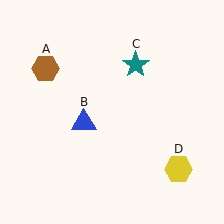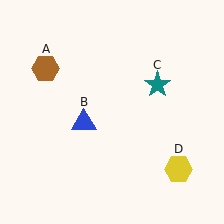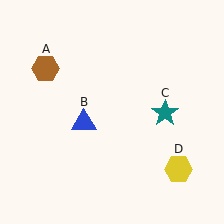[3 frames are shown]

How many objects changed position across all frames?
1 object changed position: teal star (object C).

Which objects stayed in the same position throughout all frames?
Brown hexagon (object A) and blue triangle (object B) and yellow hexagon (object D) remained stationary.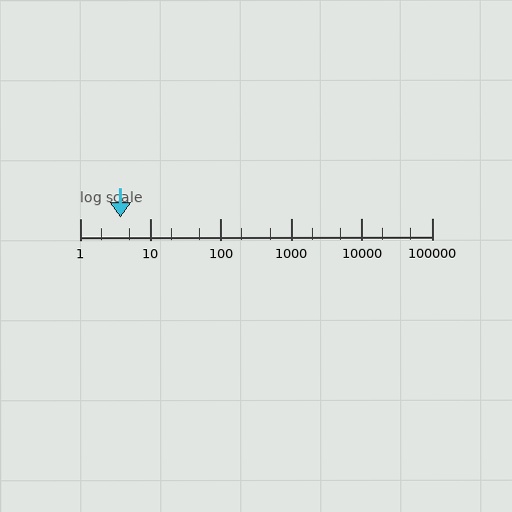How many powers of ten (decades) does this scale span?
The scale spans 5 decades, from 1 to 100000.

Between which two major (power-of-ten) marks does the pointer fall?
The pointer is between 1 and 10.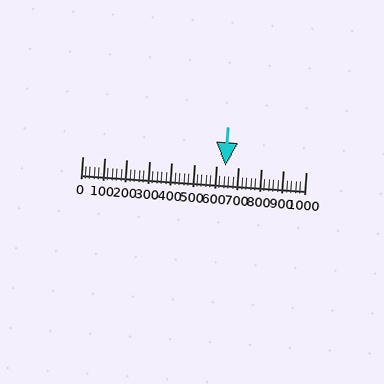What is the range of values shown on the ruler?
The ruler shows values from 0 to 1000.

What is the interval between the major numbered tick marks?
The major tick marks are spaced 100 units apart.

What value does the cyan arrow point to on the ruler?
The cyan arrow points to approximately 640.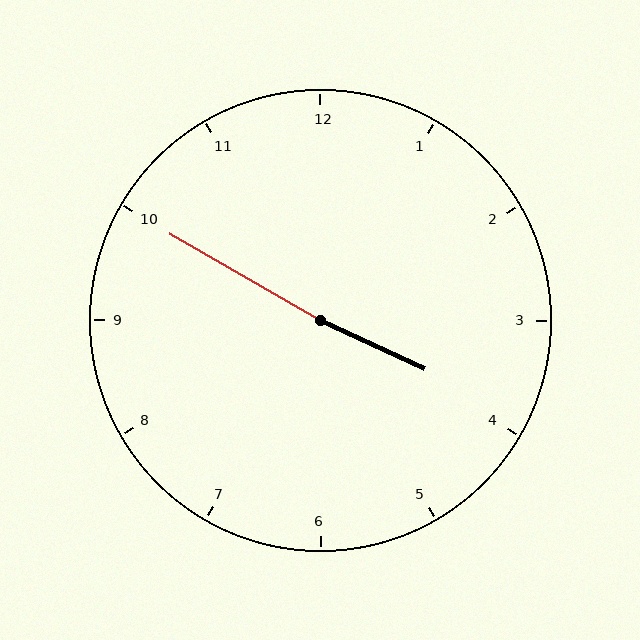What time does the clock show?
3:50.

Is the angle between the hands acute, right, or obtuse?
It is obtuse.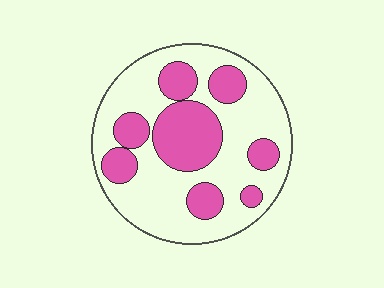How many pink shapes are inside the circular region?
8.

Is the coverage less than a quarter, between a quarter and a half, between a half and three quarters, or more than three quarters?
Between a quarter and a half.